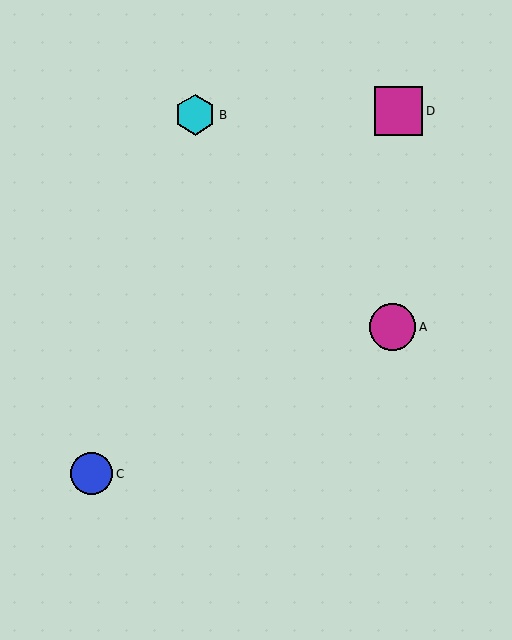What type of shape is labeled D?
Shape D is a magenta square.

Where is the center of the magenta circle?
The center of the magenta circle is at (393, 327).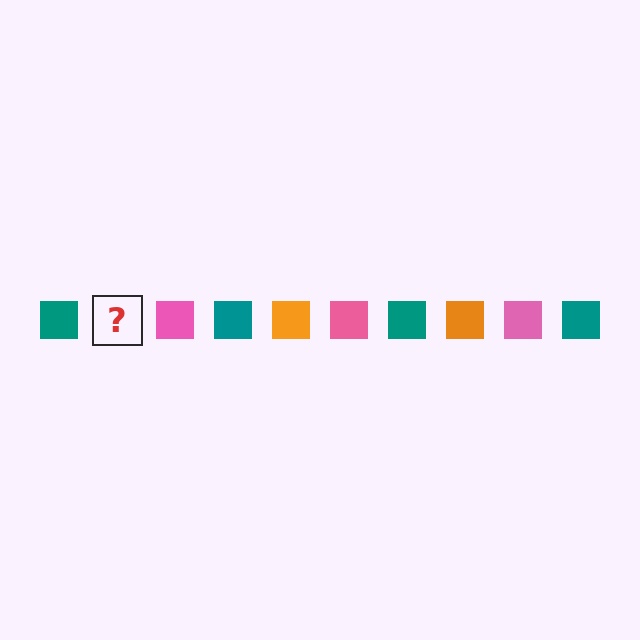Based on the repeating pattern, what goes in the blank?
The blank should be an orange square.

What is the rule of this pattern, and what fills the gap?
The rule is that the pattern cycles through teal, orange, pink squares. The gap should be filled with an orange square.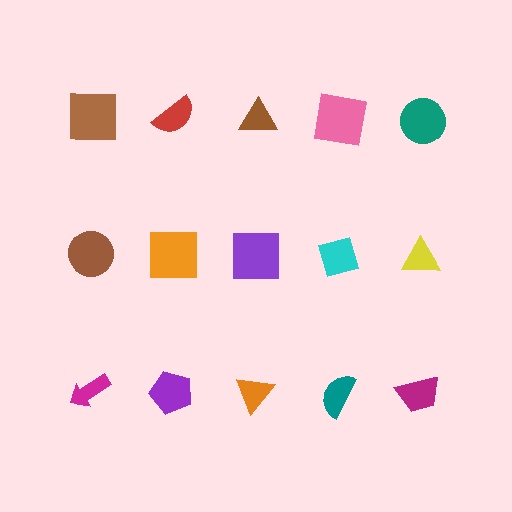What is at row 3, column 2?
A purple pentagon.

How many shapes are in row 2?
5 shapes.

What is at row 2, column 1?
A brown circle.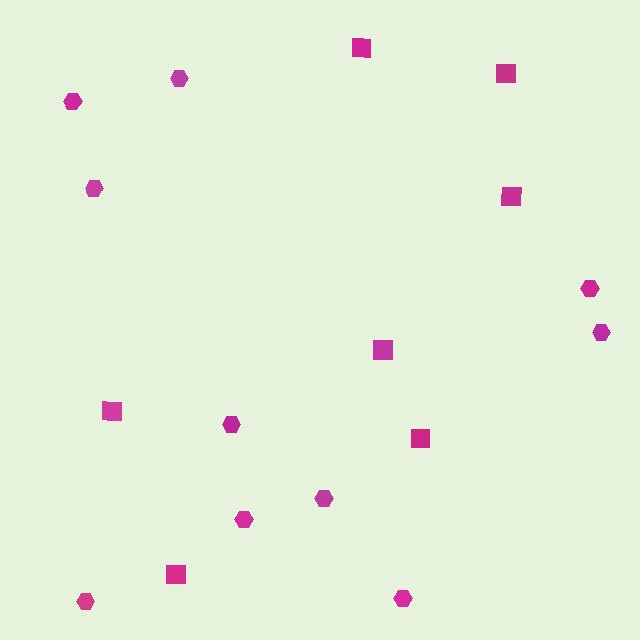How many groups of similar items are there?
There are 2 groups: one group of hexagons (10) and one group of squares (7).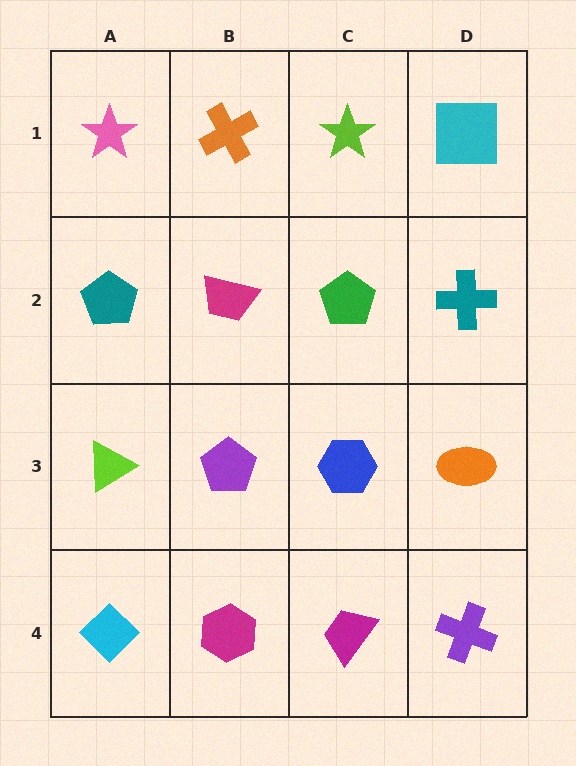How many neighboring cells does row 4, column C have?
3.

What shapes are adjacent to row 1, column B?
A magenta trapezoid (row 2, column B), a pink star (row 1, column A), a lime star (row 1, column C).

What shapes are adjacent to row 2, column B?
An orange cross (row 1, column B), a purple pentagon (row 3, column B), a teal pentagon (row 2, column A), a green pentagon (row 2, column C).